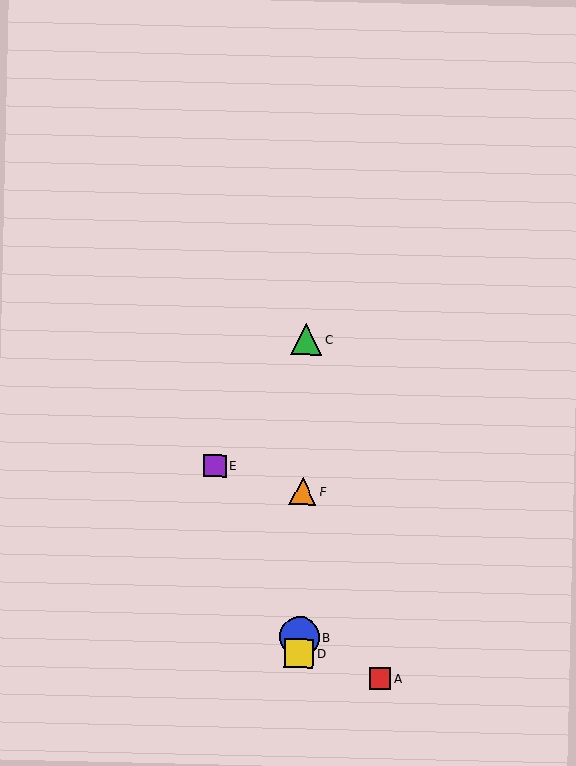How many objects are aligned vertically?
4 objects (B, C, D, F) are aligned vertically.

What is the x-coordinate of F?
Object F is at x≈303.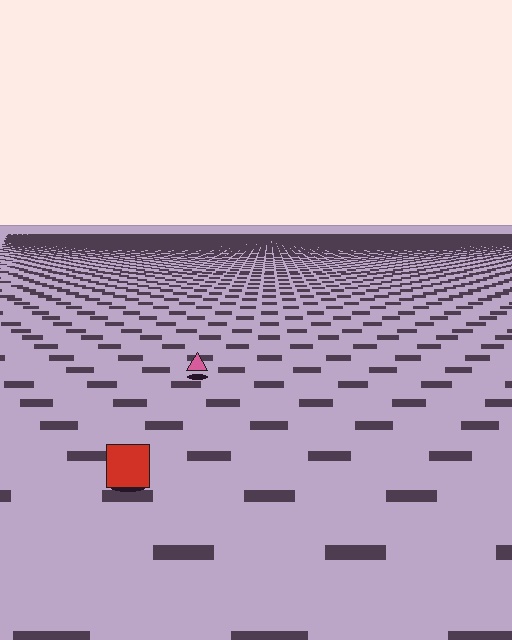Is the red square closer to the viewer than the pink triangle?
Yes. The red square is closer — you can tell from the texture gradient: the ground texture is coarser near it.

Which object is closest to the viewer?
The red square is closest. The texture marks near it are larger and more spread out.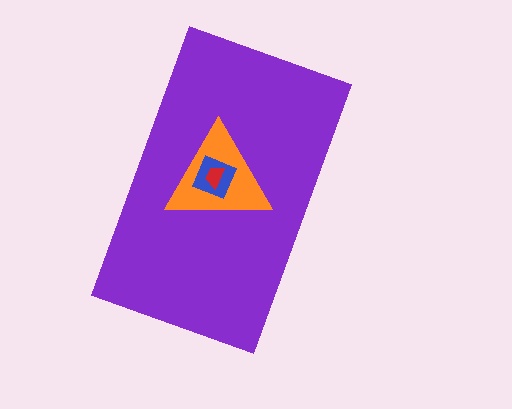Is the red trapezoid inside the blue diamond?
Yes.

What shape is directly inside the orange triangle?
The blue diamond.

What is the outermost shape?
The purple rectangle.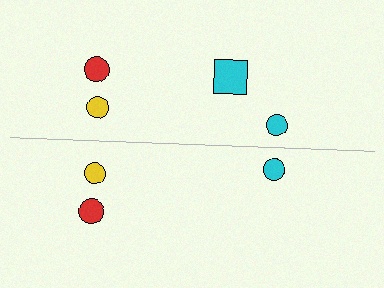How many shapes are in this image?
There are 7 shapes in this image.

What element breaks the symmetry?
A cyan square is missing from the bottom side.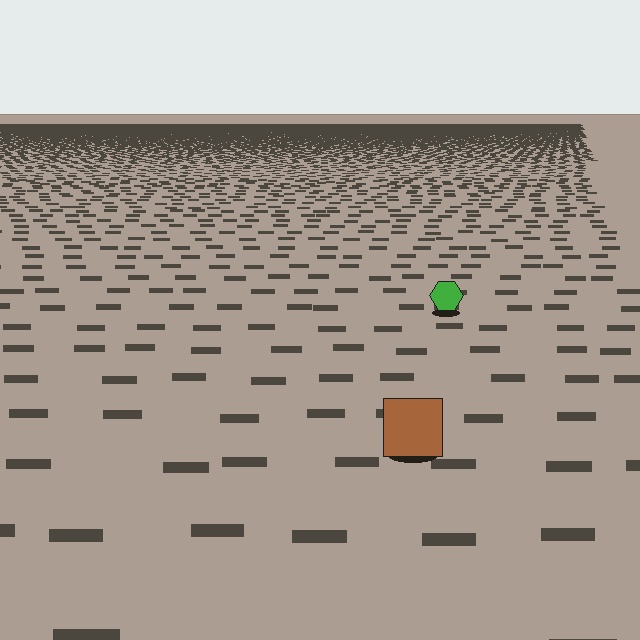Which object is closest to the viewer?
The brown square is closest. The texture marks near it are larger and more spread out.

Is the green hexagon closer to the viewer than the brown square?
No. The brown square is closer — you can tell from the texture gradient: the ground texture is coarser near it.